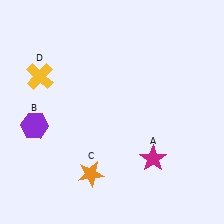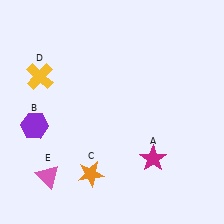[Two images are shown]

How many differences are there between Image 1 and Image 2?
There is 1 difference between the two images.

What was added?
A pink triangle (E) was added in Image 2.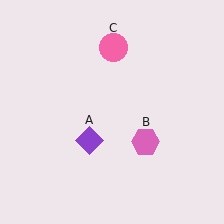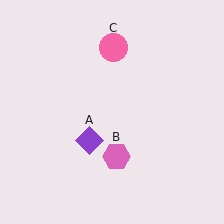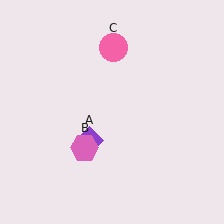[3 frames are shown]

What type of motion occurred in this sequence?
The pink hexagon (object B) rotated clockwise around the center of the scene.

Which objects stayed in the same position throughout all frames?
Purple diamond (object A) and pink circle (object C) remained stationary.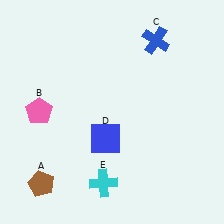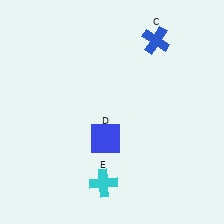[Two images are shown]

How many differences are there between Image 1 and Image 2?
There are 2 differences between the two images.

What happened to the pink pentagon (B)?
The pink pentagon (B) was removed in Image 2. It was in the top-left area of Image 1.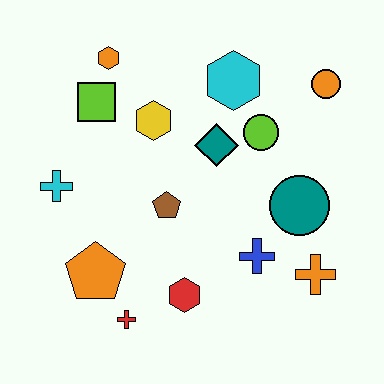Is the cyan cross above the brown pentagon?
Yes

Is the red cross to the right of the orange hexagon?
Yes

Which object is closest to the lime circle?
The teal diamond is closest to the lime circle.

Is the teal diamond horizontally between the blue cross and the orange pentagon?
Yes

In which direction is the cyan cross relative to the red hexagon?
The cyan cross is to the left of the red hexagon.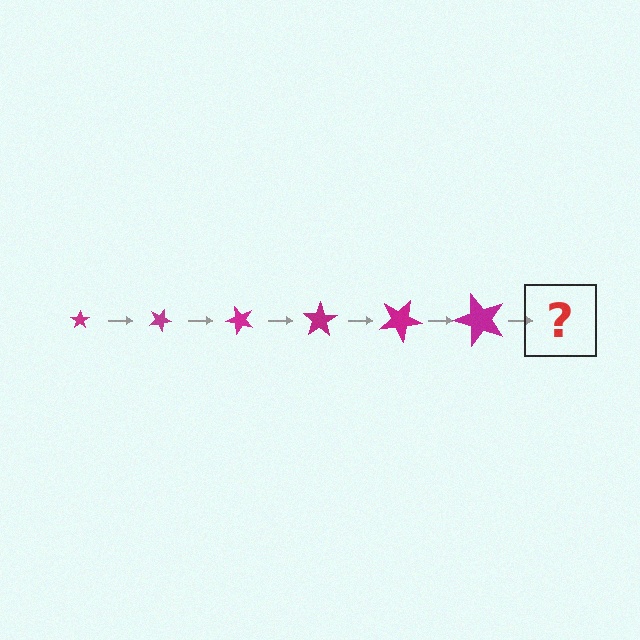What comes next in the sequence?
The next element should be a star, larger than the previous one and rotated 150 degrees from the start.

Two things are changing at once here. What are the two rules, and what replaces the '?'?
The two rules are that the star grows larger each step and it rotates 25 degrees each step. The '?' should be a star, larger than the previous one and rotated 150 degrees from the start.